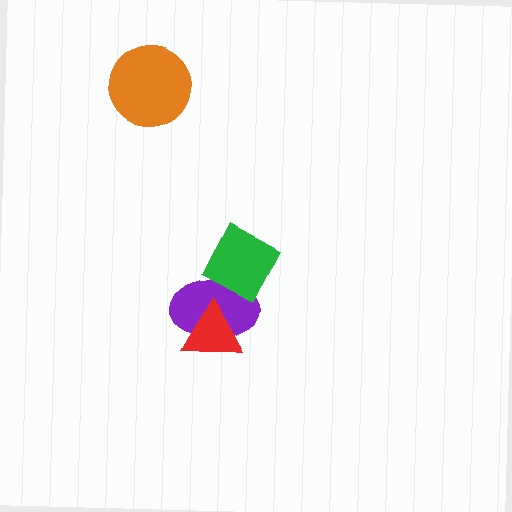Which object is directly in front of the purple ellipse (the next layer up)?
The red triangle is directly in front of the purple ellipse.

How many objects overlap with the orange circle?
0 objects overlap with the orange circle.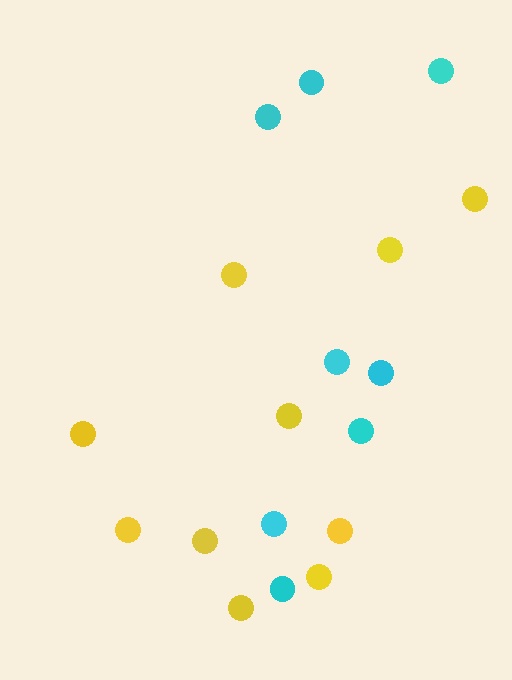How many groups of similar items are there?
There are 2 groups: one group of cyan circles (8) and one group of yellow circles (10).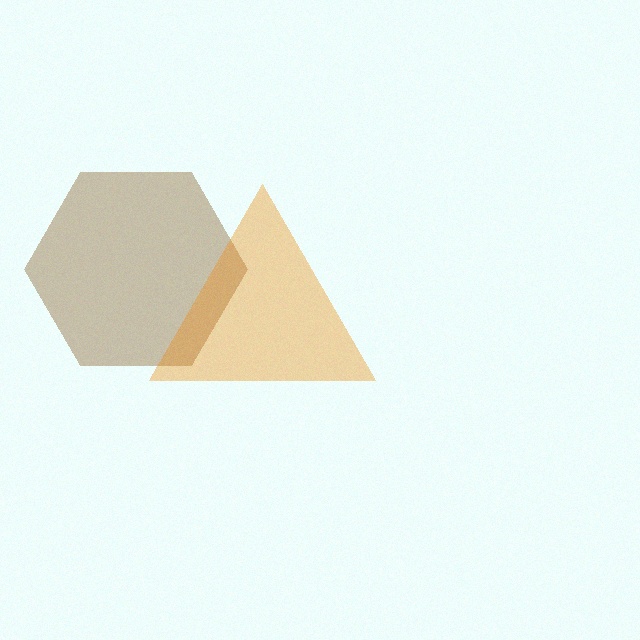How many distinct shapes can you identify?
There are 2 distinct shapes: a brown hexagon, an orange triangle.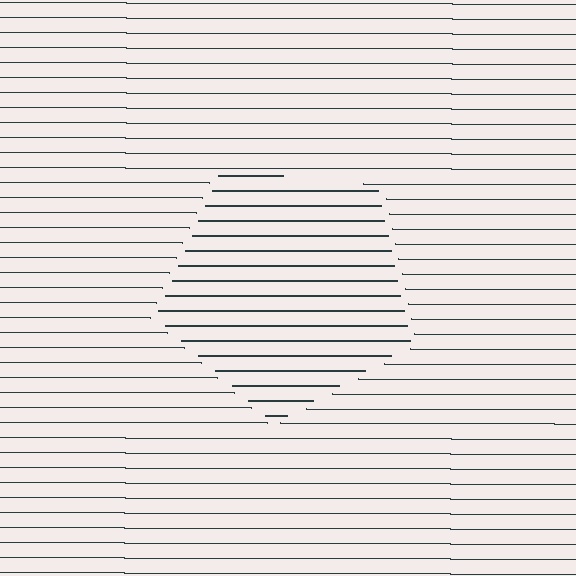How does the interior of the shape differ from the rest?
The interior of the shape contains the same grating, shifted by half a period — the contour is defined by the phase discontinuity where line-ends from the inner and outer gratings abut.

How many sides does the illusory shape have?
5 sides — the line-ends trace a pentagon.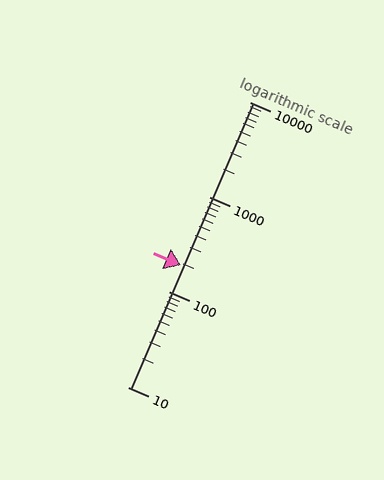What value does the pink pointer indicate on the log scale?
The pointer indicates approximately 190.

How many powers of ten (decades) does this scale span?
The scale spans 3 decades, from 10 to 10000.